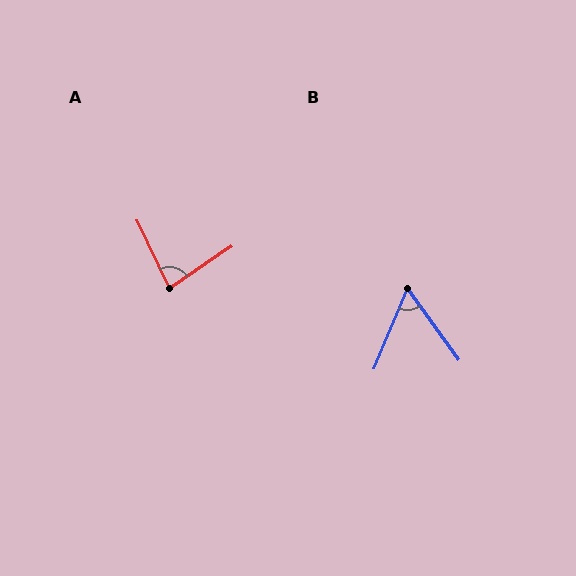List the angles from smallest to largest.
B (58°), A (81°).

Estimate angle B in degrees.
Approximately 58 degrees.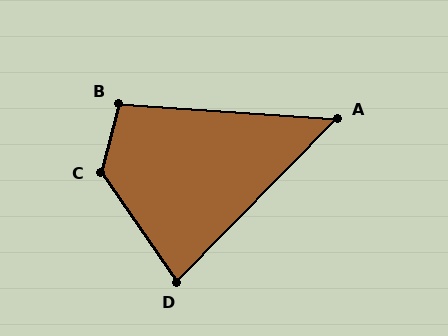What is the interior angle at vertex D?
Approximately 79 degrees (acute).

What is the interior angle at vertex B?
Approximately 101 degrees (obtuse).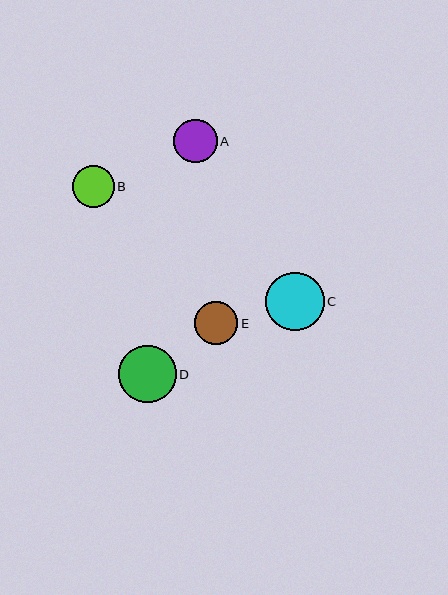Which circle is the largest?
Circle C is the largest with a size of approximately 58 pixels.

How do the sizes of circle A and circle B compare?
Circle A and circle B are approximately the same size.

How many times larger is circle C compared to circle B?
Circle C is approximately 1.4 times the size of circle B.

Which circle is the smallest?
Circle B is the smallest with a size of approximately 42 pixels.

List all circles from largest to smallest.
From largest to smallest: C, D, A, E, B.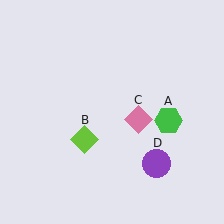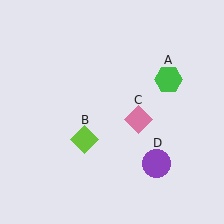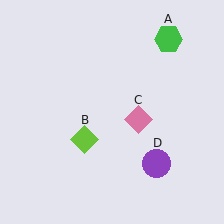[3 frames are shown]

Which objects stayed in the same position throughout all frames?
Lime diamond (object B) and pink diamond (object C) and purple circle (object D) remained stationary.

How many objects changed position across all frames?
1 object changed position: green hexagon (object A).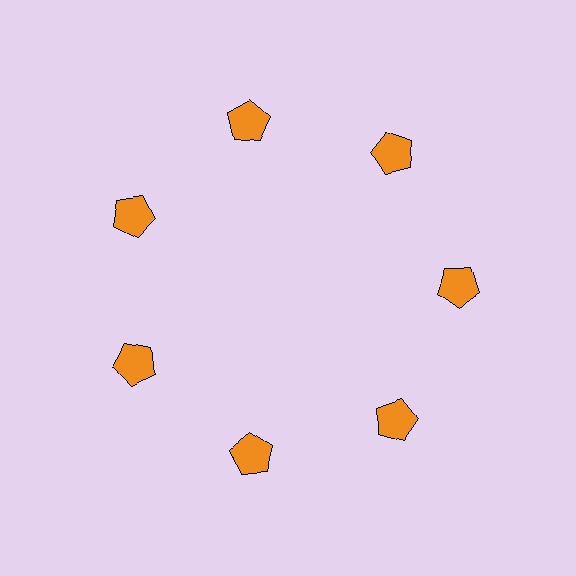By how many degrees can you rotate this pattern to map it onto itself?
The pattern maps onto itself every 51 degrees of rotation.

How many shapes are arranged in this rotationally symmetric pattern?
There are 7 shapes, arranged in 7 groups of 1.